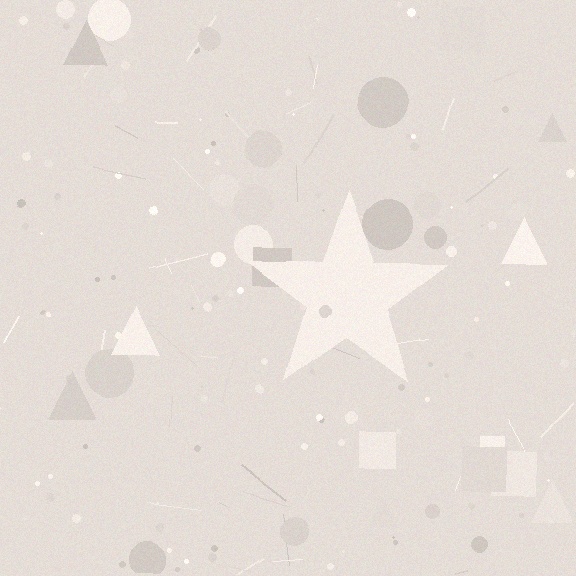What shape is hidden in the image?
A star is hidden in the image.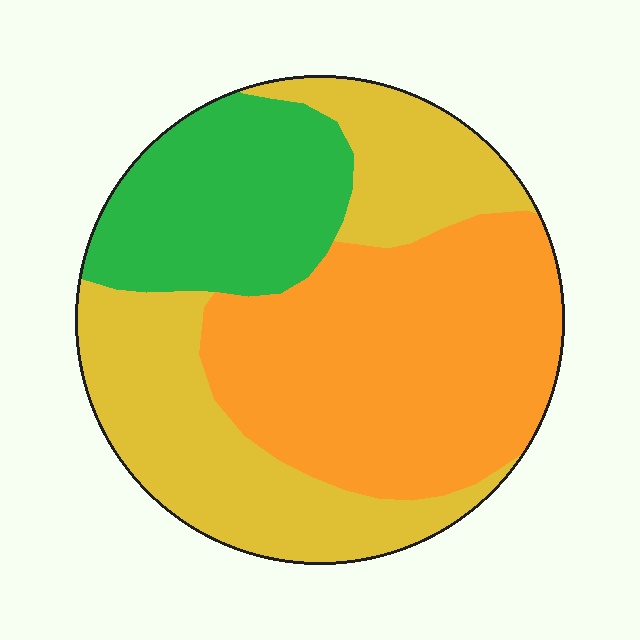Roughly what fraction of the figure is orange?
Orange takes up about two fifths (2/5) of the figure.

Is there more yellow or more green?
Yellow.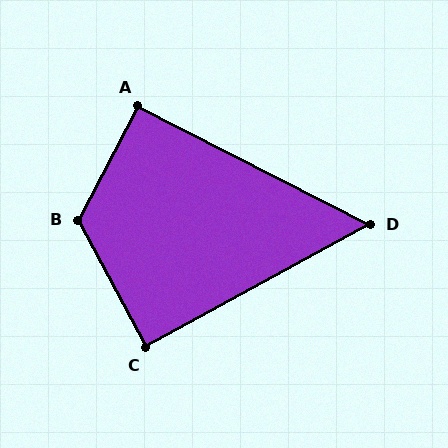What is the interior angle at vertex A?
Approximately 91 degrees (approximately right).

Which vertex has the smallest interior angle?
D, at approximately 56 degrees.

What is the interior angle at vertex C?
Approximately 89 degrees (approximately right).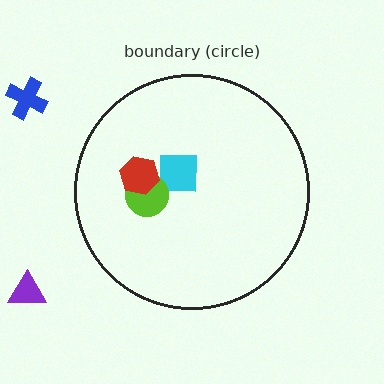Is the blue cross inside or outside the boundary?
Outside.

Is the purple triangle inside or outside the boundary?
Outside.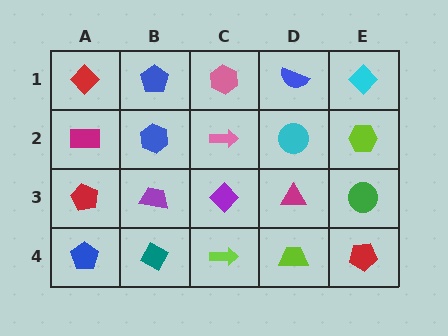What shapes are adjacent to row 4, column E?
A green circle (row 3, column E), a lime trapezoid (row 4, column D).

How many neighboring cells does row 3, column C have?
4.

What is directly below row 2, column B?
A purple trapezoid.